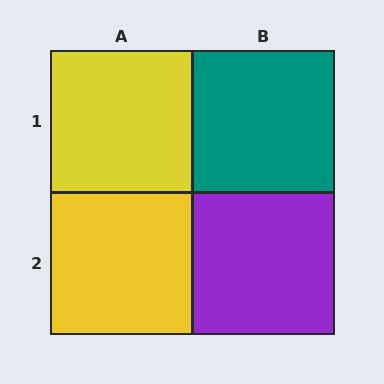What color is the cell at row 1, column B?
Teal.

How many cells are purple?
1 cell is purple.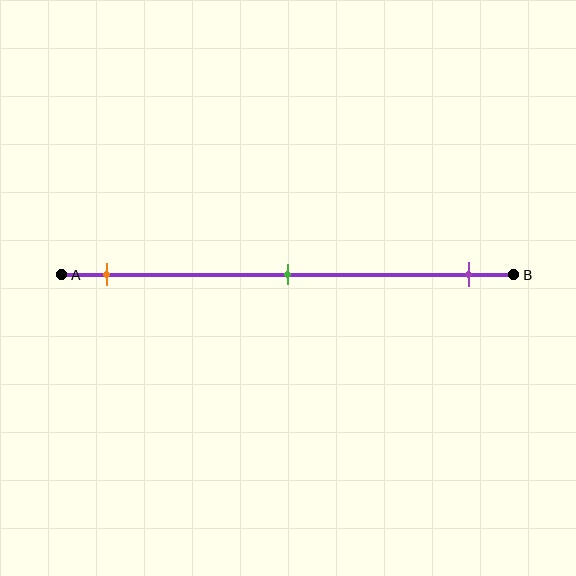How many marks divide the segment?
There are 3 marks dividing the segment.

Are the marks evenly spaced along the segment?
Yes, the marks are approximately evenly spaced.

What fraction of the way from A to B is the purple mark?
The purple mark is approximately 90% (0.9) of the way from A to B.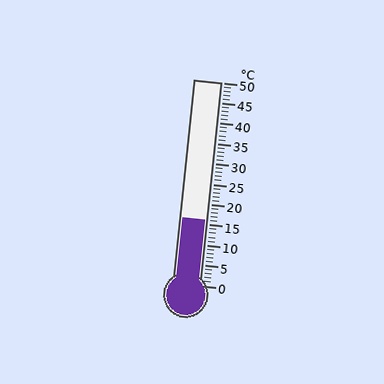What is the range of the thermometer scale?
The thermometer scale ranges from 0°C to 50°C.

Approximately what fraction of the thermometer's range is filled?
The thermometer is filled to approximately 30% of its range.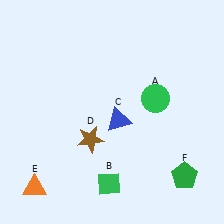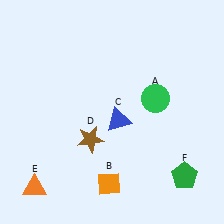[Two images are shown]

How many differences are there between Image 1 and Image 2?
There is 1 difference between the two images.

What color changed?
The diamond (B) changed from green in Image 1 to orange in Image 2.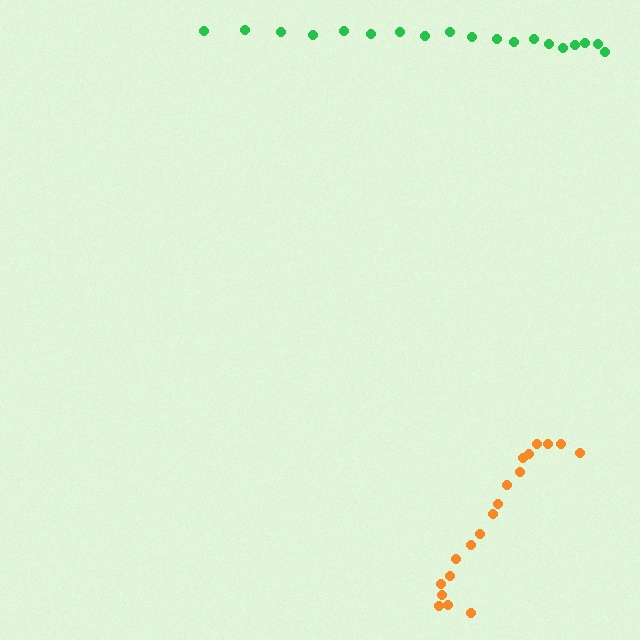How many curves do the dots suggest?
There are 2 distinct paths.